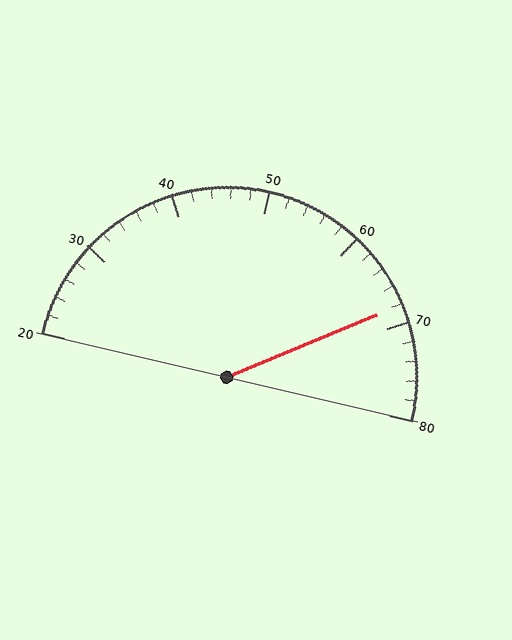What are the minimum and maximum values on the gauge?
The gauge ranges from 20 to 80.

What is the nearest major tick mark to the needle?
The nearest major tick mark is 70.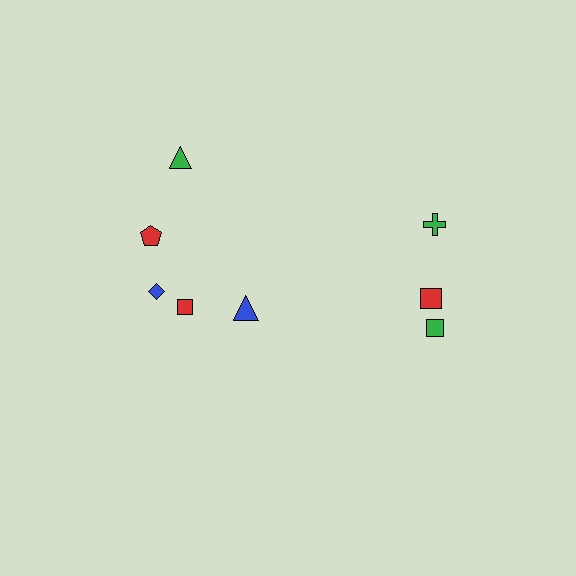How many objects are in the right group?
There are 3 objects.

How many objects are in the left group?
There are 5 objects.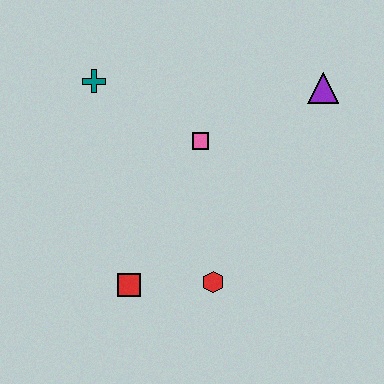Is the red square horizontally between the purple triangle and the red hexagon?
No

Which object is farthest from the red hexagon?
The teal cross is farthest from the red hexagon.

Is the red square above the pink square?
No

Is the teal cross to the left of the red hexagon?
Yes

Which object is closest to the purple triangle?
The pink square is closest to the purple triangle.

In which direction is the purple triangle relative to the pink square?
The purple triangle is to the right of the pink square.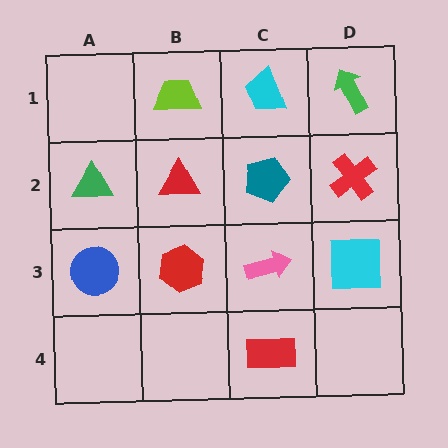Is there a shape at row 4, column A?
No, that cell is empty.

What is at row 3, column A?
A blue circle.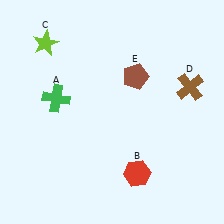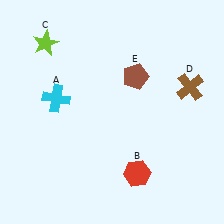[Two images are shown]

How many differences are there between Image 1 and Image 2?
There is 1 difference between the two images.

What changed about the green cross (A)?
In Image 1, A is green. In Image 2, it changed to cyan.